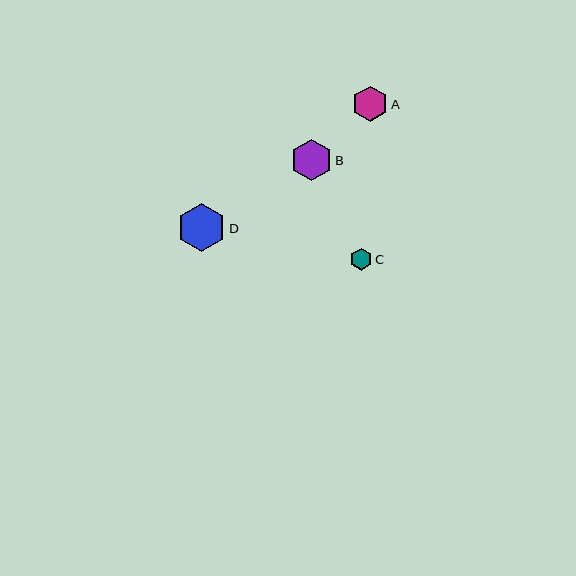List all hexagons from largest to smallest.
From largest to smallest: D, B, A, C.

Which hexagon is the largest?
Hexagon D is the largest with a size of approximately 48 pixels.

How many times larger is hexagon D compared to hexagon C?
Hexagon D is approximately 2.2 times the size of hexagon C.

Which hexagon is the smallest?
Hexagon C is the smallest with a size of approximately 22 pixels.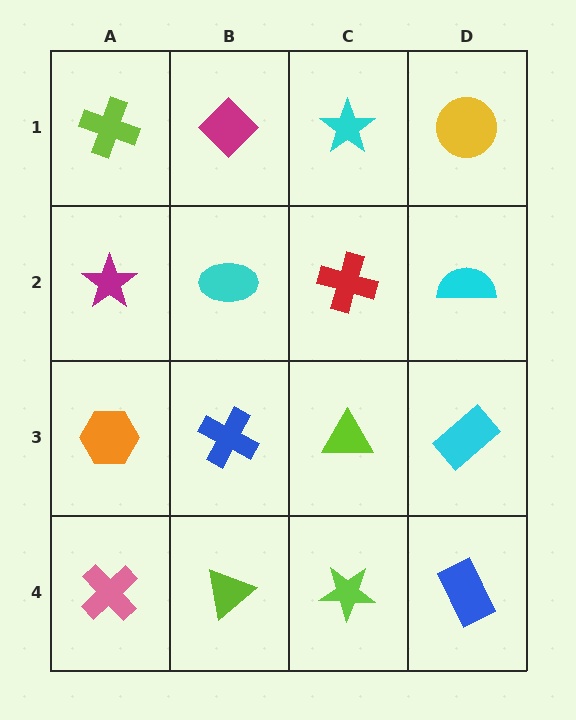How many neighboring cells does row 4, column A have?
2.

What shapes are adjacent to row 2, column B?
A magenta diamond (row 1, column B), a blue cross (row 3, column B), a magenta star (row 2, column A), a red cross (row 2, column C).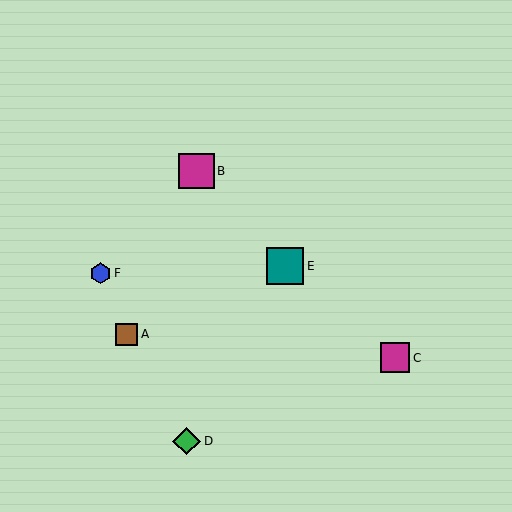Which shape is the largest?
The teal square (labeled E) is the largest.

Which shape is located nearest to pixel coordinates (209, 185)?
The magenta square (labeled B) at (196, 171) is nearest to that location.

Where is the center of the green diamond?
The center of the green diamond is at (187, 441).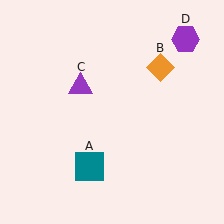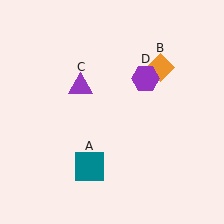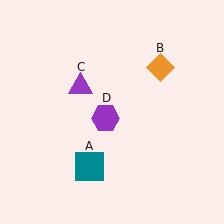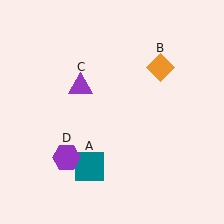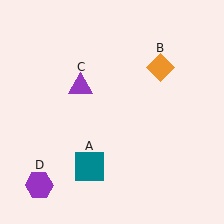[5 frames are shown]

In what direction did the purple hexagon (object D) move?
The purple hexagon (object D) moved down and to the left.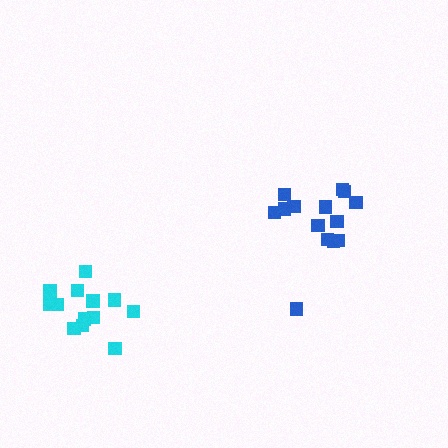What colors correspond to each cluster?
The clusters are colored: blue, cyan.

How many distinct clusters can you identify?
There are 2 distinct clusters.